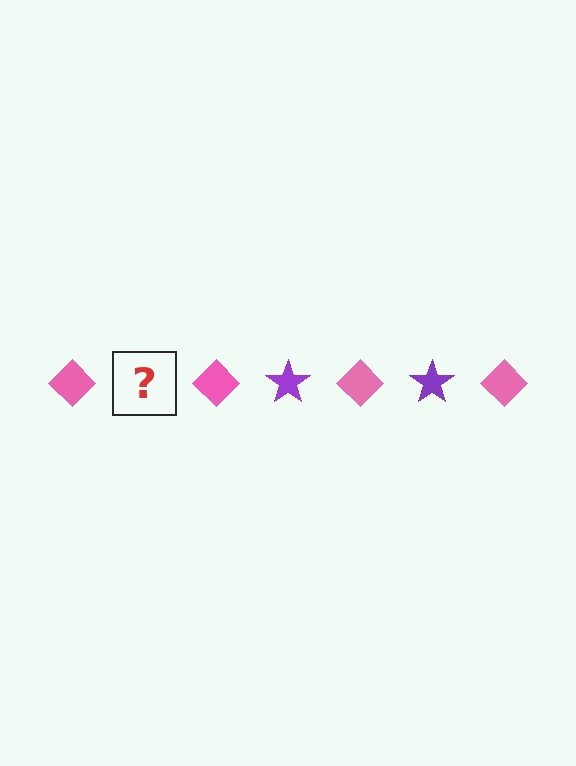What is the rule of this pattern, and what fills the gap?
The rule is that the pattern alternates between pink diamond and purple star. The gap should be filled with a purple star.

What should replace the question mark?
The question mark should be replaced with a purple star.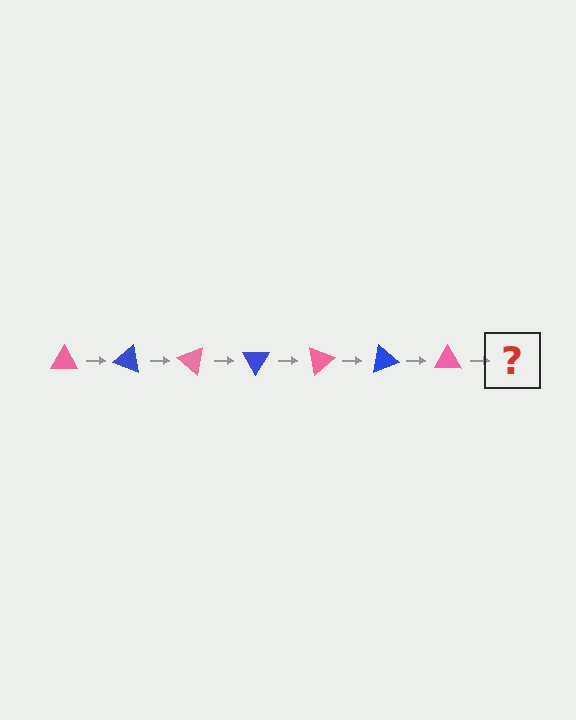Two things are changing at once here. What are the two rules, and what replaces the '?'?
The two rules are that it rotates 20 degrees each step and the color cycles through pink and blue. The '?' should be a blue triangle, rotated 140 degrees from the start.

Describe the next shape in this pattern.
It should be a blue triangle, rotated 140 degrees from the start.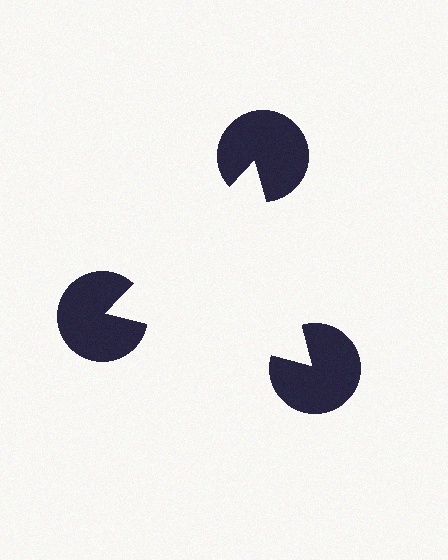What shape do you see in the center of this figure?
An illusory triangle — its edges are inferred from the aligned wedge cuts in the pac-man discs, not physically drawn.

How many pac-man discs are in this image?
There are 3 — one at each vertex of the illusory triangle.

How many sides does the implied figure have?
3 sides.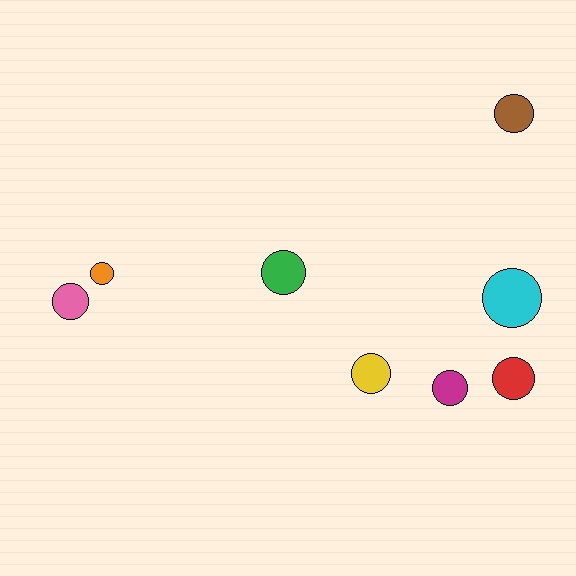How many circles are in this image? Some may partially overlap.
There are 8 circles.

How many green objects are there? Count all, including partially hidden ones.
There is 1 green object.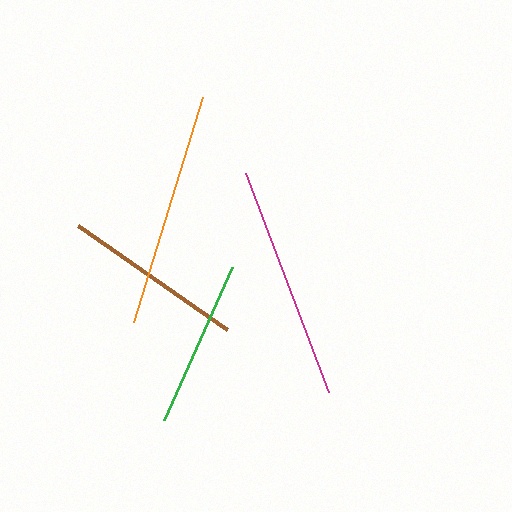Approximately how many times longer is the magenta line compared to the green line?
The magenta line is approximately 1.4 times the length of the green line.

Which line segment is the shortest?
The green line is the shortest at approximately 167 pixels.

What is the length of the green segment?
The green segment is approximately 167 pixels long.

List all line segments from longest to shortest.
From longest to shortest: orange, magenta, brown, green.